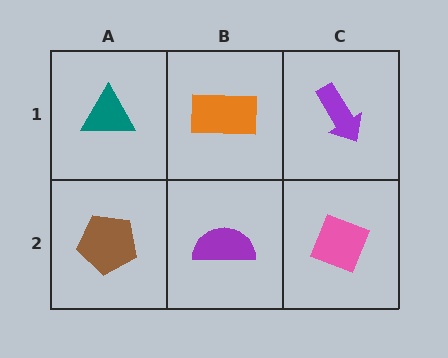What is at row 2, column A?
A brown pentagon.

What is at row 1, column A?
A teal triangle.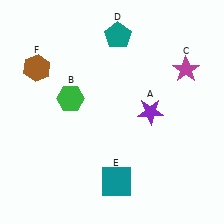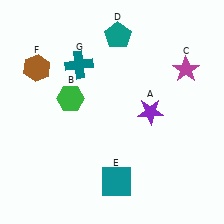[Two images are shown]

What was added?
A teal cross (G) was added in Image 2.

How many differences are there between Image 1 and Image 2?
There is 1 difference between the two images.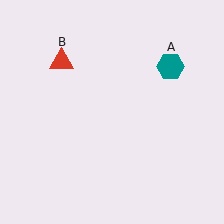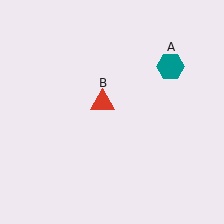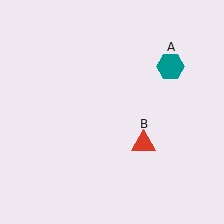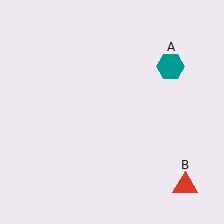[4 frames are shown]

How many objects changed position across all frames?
1 object changed position: red triangle (object B).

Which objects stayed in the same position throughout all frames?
Teal hexagon (object A) remained stationary.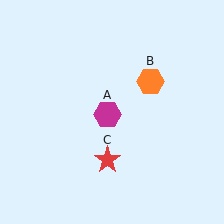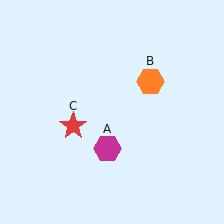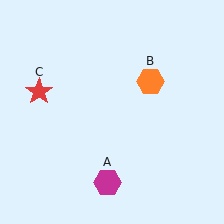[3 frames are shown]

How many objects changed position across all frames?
2 objects changed position: magenta hexagon (object A), red star (object C).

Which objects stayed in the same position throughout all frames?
Orange hexagon (object B) remained stationary.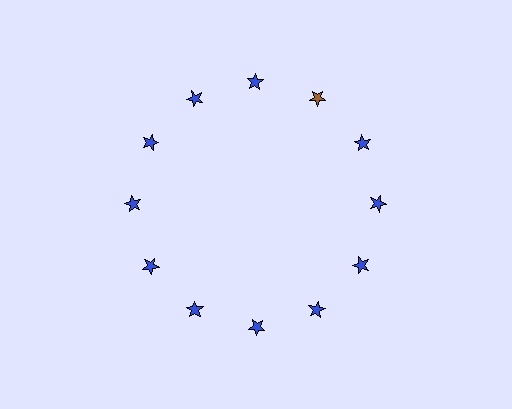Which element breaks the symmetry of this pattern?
The brown star at roughly the 1 o'clock position breaks the symmetry. All other shapes are blue stars.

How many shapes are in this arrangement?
There are 12 shapes arranged in a ring pattern.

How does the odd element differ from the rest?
It has a different color: brown instead of blue.